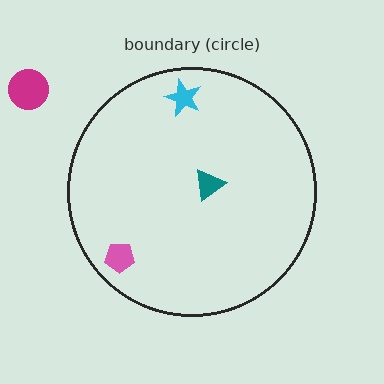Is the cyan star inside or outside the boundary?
Inside.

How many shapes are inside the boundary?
3 inside, 1 outside.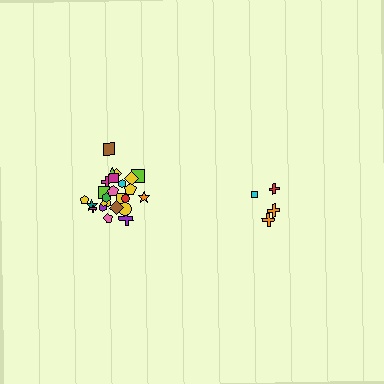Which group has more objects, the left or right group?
The left group.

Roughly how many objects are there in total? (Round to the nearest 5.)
Roughly 30 objects in total.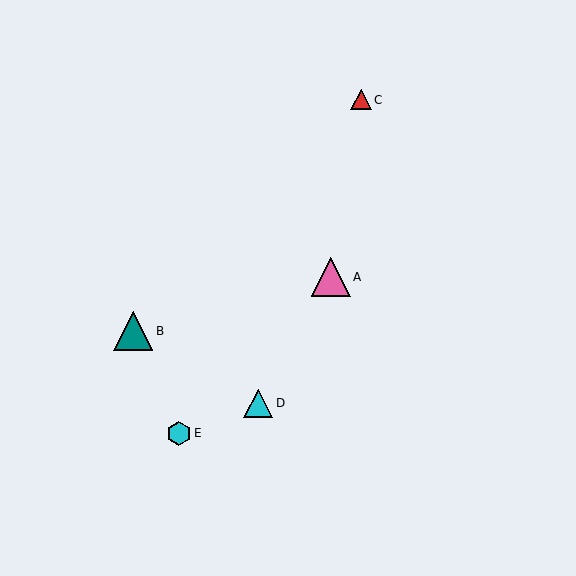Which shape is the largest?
The teal triangle (labeled B) is the largest.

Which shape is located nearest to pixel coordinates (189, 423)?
The cyan hexagon (labeled E) at (179, 433) is nearest to that location.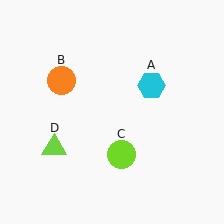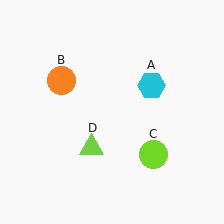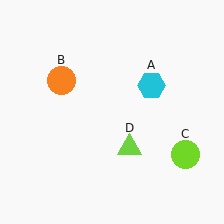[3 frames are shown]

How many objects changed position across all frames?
2 objects changed position: lime circle (object C), lime triangle (object D).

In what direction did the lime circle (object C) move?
The lime circle (object C) moved right.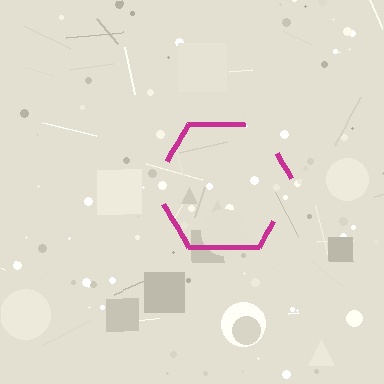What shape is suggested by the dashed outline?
The dashed outline suggests a hexagon.